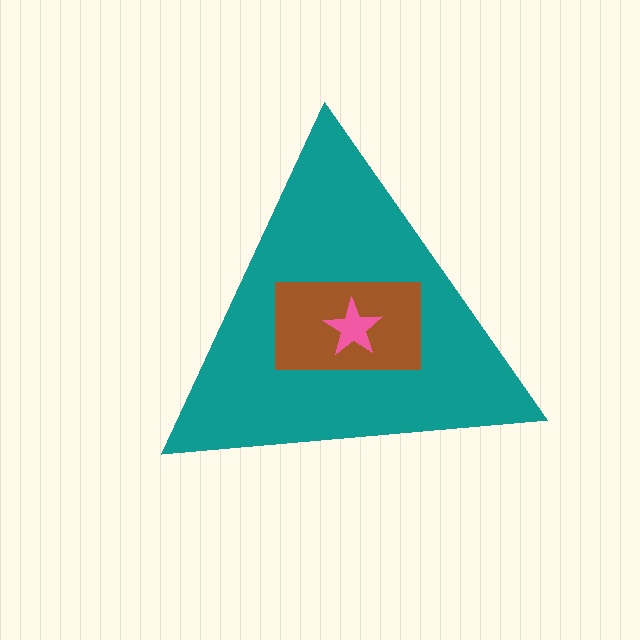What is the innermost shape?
The pink star.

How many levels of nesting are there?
3.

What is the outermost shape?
The teal triangle.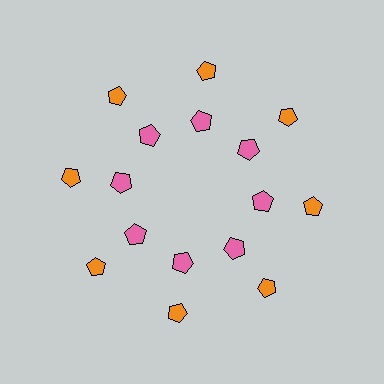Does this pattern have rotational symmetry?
Yes, this pattern has 8-fold rotational symmetry. It looks the same after rotating 45 degrees around the center.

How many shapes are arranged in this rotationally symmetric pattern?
There are 16 shapes, arranged in 8 groups of 2.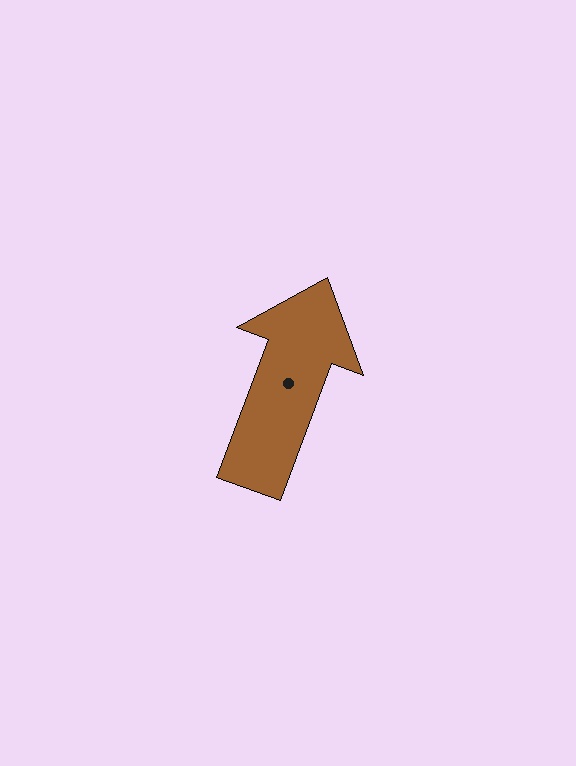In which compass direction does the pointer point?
North.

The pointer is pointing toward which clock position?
Roughly 1 o'clock.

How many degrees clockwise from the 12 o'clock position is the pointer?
Approximately 21 degrees.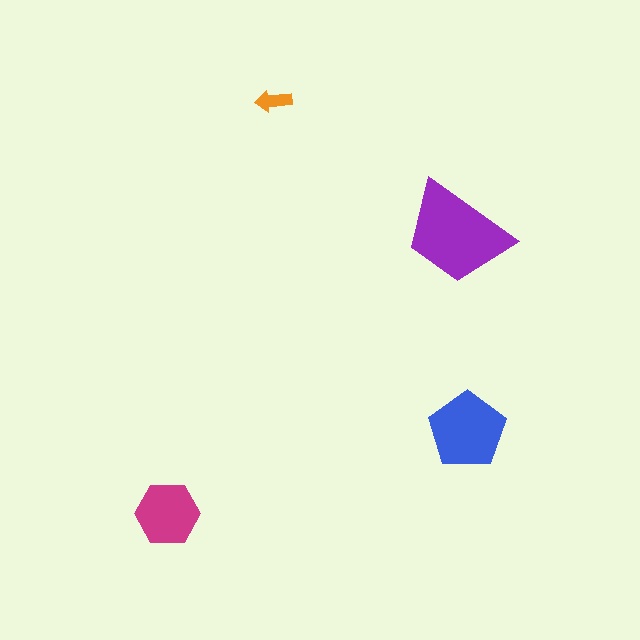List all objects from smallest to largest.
The orange arrow, the magenta hexagon, the blue pentagon, the purple trapezoid.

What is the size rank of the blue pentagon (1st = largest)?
2nd.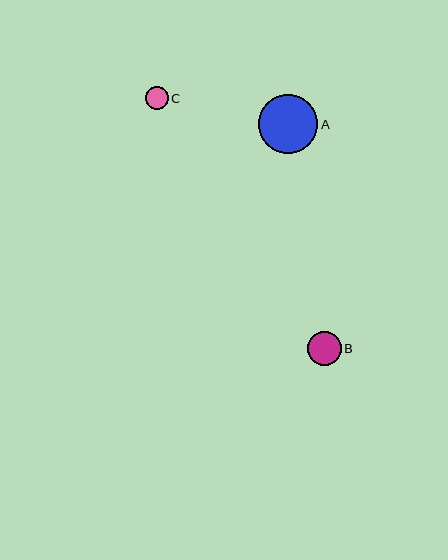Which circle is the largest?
Circle A is the largest with a size of approximately 60 pixels.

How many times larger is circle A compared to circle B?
Circle A is approximately 1.8 times the size of circle B.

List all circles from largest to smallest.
From largest to smallest: A, B, C.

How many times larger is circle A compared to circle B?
Circle A is approximately 1.8 times the size of circle B.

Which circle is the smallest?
Circle C is the smallest with a size of approximately 23 pixels.